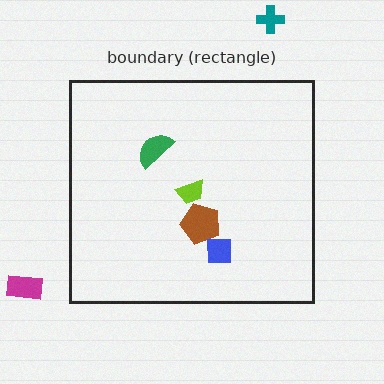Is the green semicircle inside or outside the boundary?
Inside.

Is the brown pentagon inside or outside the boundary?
Inside.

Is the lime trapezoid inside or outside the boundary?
Inside.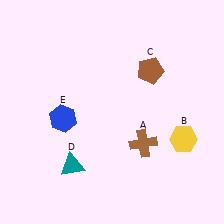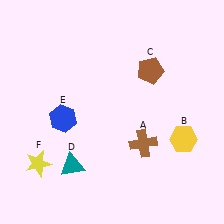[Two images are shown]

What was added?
A yellow star (F) was added in Image 2.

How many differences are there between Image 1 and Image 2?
There is 1 difference between the two images.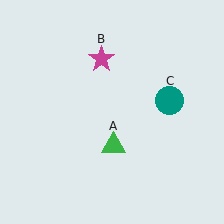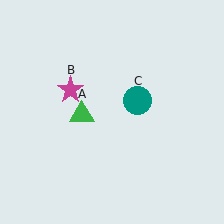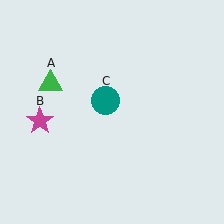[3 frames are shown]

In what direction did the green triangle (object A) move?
The green triangle (object A) moved up and to the left.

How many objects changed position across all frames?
3 objects changed position: green triangle (object A), magenta star (object B), teal circle (object C).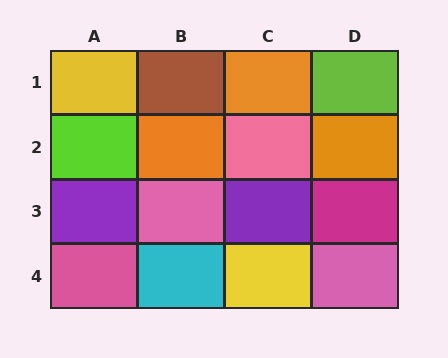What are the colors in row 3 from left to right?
Purple, pink, purple, magenta.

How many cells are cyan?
1 cell is cyan.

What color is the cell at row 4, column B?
Cyan.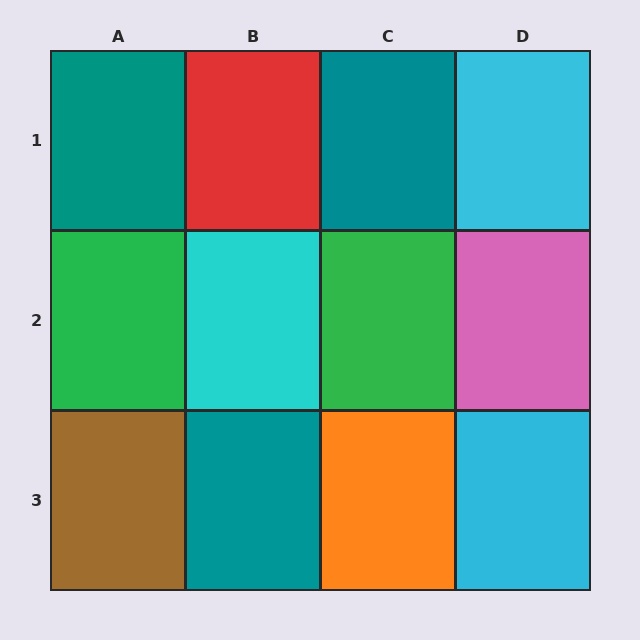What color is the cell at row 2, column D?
Pink.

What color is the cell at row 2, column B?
Cyan.